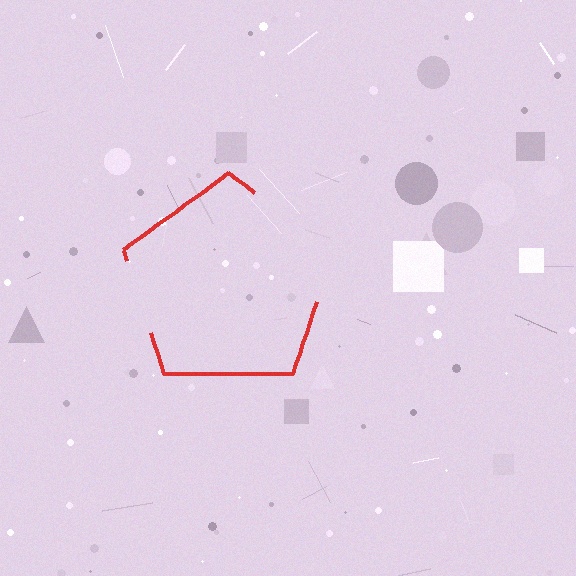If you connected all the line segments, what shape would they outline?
They would outline a pentagon.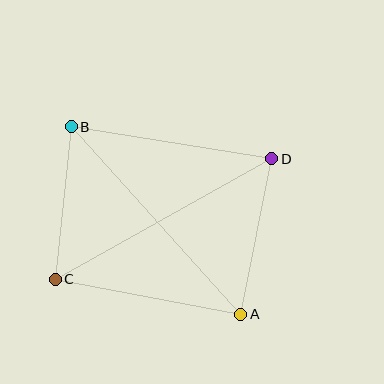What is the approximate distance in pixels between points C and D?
The distance between C and D is approximately 247 pixels.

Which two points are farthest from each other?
Points A and B are farthest from each other.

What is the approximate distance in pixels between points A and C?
The distance between A and C is approximately 188 pixels.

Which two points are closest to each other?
Points B and C are closest to each other.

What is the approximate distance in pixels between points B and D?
The distance between B and D is approximately 203 pixels.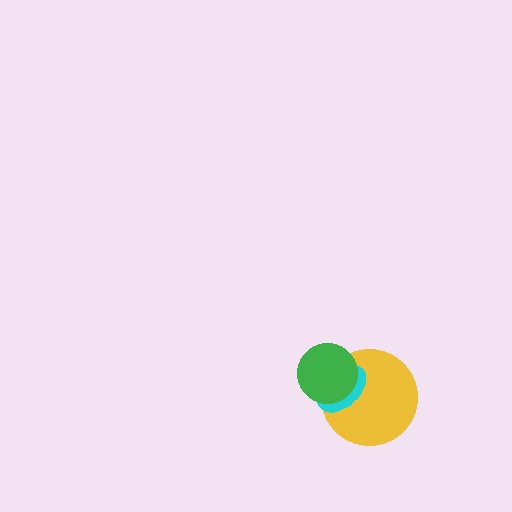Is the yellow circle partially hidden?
Yes, it is partially covered by another shape.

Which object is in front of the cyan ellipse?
The green circle is in front of the cyan ellipse.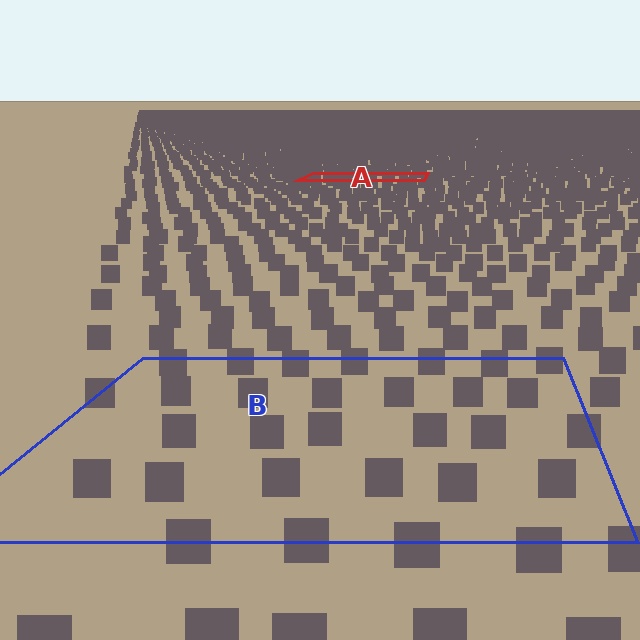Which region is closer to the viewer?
Region B is closer. The texture elements there are larger and more spread out.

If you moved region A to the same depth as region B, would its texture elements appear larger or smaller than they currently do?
They would appear larger. At a closer depth, the same texture elements are projected at a bigger on-screen size.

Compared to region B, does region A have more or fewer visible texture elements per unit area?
Region A has more texture elements per unit area — they are packed more densely because it is farther away.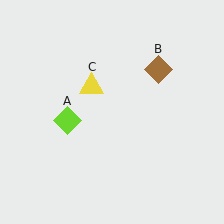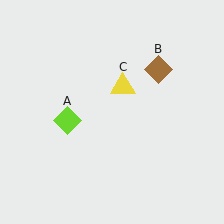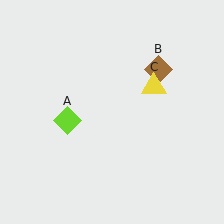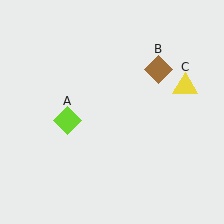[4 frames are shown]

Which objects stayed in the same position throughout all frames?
Lime diamond (object A) and brown diamond (object B) remained stationary.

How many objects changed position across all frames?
1 object changed position: yellow triangle (object C).